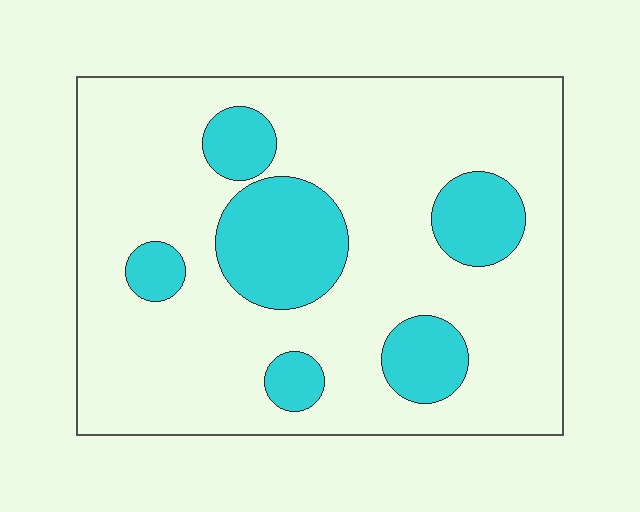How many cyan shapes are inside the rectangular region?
6.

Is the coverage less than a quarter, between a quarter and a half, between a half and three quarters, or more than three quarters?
Less than a quarter.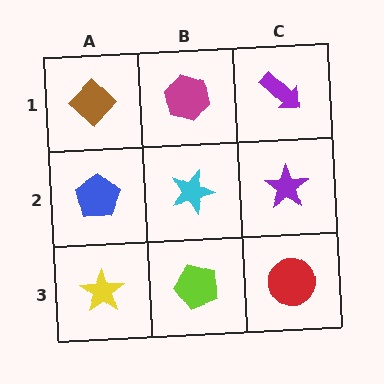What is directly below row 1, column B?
A cyan star.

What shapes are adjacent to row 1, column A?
A blue pentagon (row 2, column A), a magenta hexagon (row 1, column B).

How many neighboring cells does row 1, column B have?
3.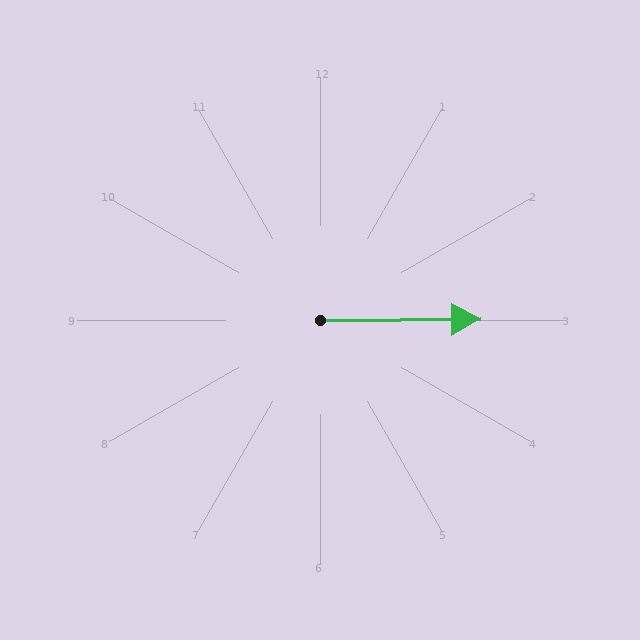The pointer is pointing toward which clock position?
Roughly 3 o'clock.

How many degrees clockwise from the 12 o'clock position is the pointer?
Approximately 90 degrees.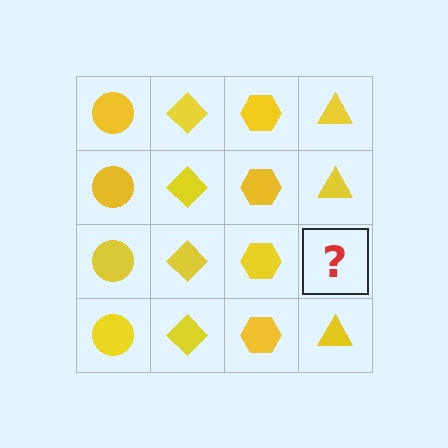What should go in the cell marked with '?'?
The missing cell should contain a yellow triangle.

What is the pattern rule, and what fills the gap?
The rule is that each column has a consistent shape. The gap should be filled with a yellow triangle.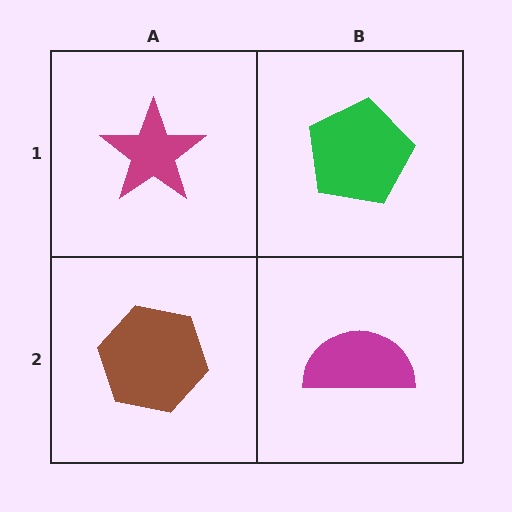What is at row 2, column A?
A brown hexagon.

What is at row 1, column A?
A magenta star.